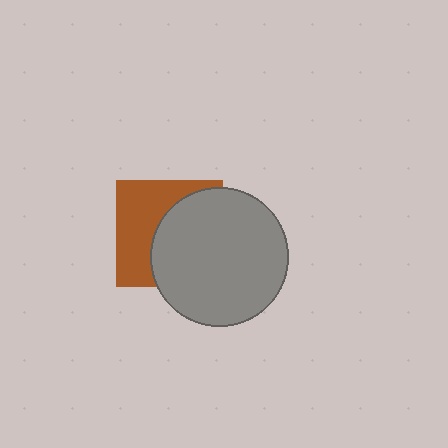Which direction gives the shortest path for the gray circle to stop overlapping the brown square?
Moving right gives the shortest separation.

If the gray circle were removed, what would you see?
You would see the complete brown square.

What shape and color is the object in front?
The object in front is a gray circle.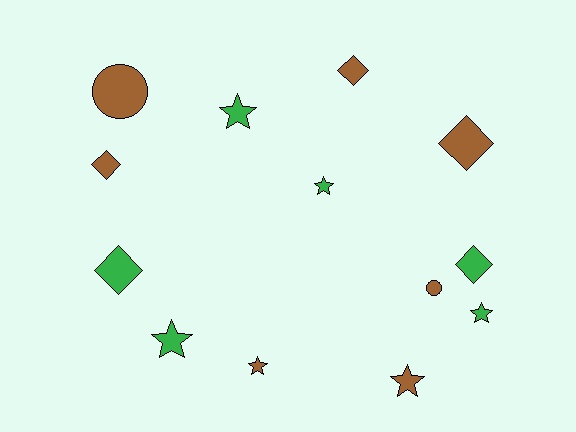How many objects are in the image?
There are 13 objects.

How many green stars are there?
There are 4 green stars.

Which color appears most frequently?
Brown, with 7 objects.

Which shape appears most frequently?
Star, with 6 objects.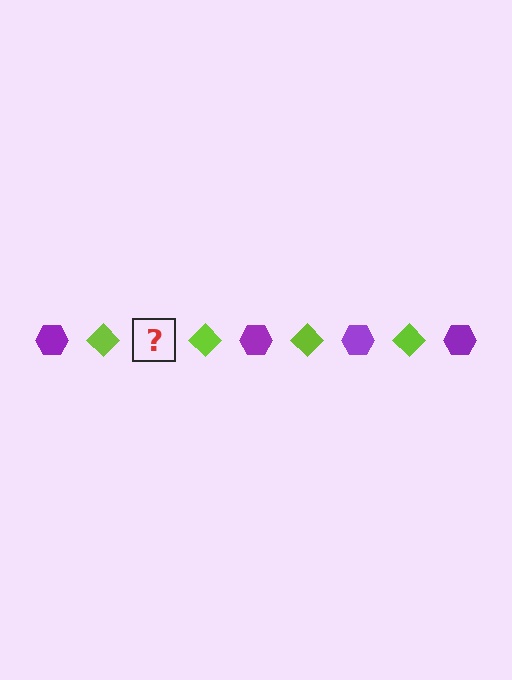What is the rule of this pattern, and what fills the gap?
The rule is that the pattern alternates between purple hexagon and lime diamond. The gap should be filled with a purple hexagon.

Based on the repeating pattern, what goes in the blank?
The blank should be a purple hexagon.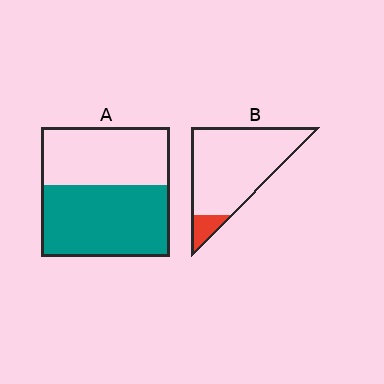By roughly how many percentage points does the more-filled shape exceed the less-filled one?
By roughly 45 percentage points (A over B).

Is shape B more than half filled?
No.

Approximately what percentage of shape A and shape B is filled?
A is approximately 55% and B is approximately 10%.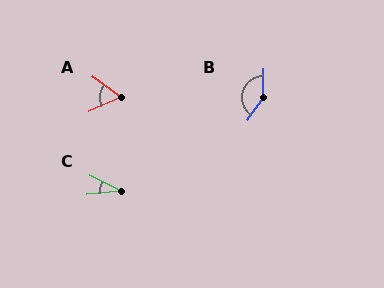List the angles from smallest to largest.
C (32°), A (60°), B (145°).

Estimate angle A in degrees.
Approximately 60 degrees.